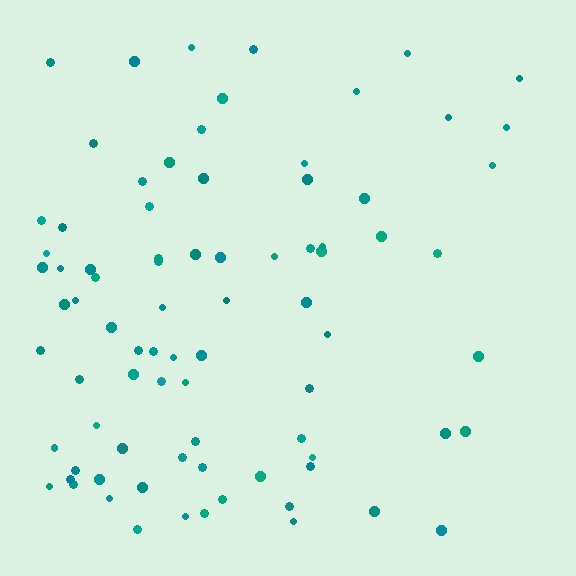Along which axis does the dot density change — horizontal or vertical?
Horizontal.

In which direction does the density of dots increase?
From right to left, with the left side densest.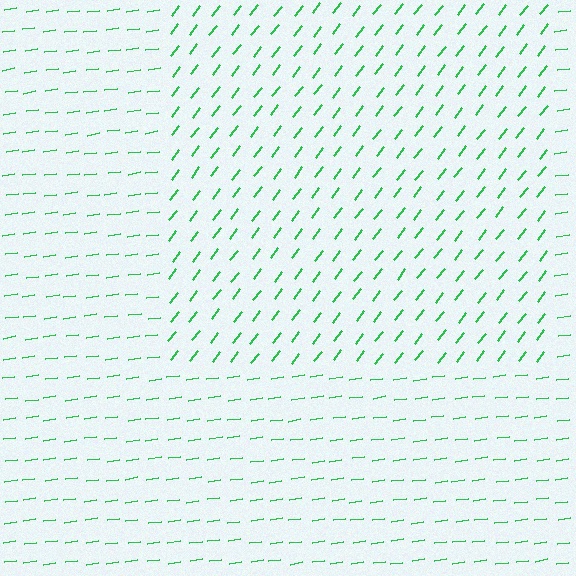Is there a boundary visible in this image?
Yes, there is a texture boundary formed by a change in line orientation.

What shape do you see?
I see a rectangle.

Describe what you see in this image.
The image is filled with small green line segments. A rectangle region in the image has lines oriented differently from the surrounding lines, creating a visible texture boundary.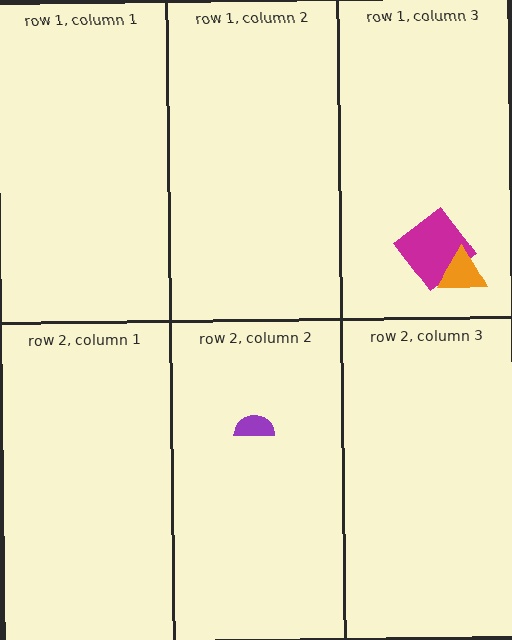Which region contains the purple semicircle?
The row 2, column 2 region.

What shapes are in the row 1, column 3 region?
The magenta diamond, the orange triangle.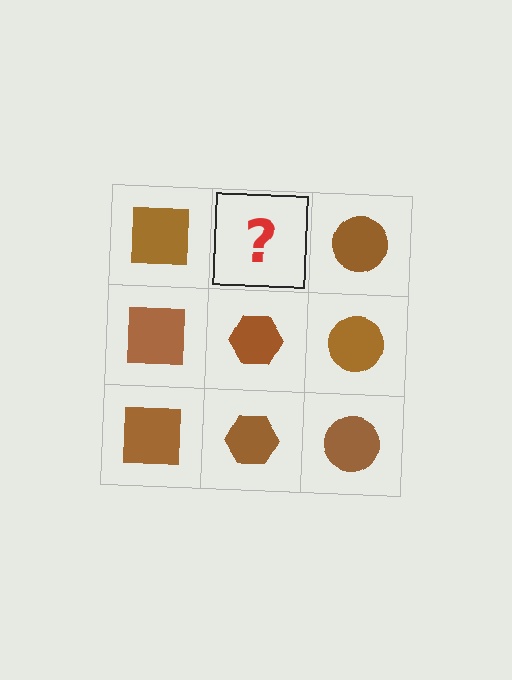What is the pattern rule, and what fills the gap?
The rule is that each column has a consistent shape. The gap should be filled with a brown hexagon.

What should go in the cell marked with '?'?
The missing cell should contain a brown hexagon.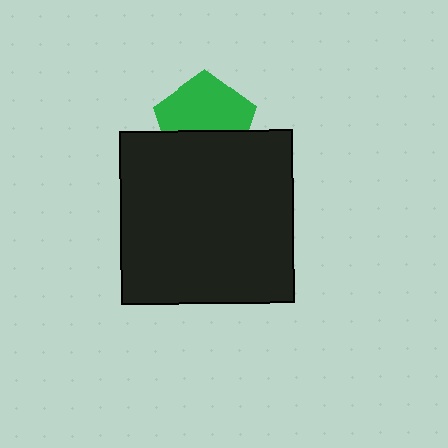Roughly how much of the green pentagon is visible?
About half of it is visible (roughly 59%).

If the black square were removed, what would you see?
You would see the complete green pentagon.